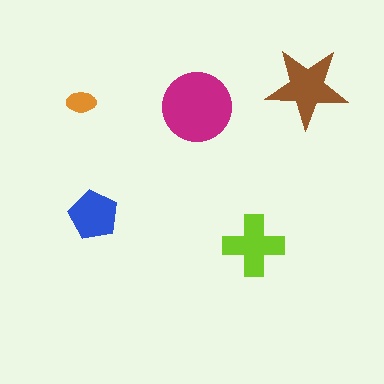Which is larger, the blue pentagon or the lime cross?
The lime cross.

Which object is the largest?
The magenta circle.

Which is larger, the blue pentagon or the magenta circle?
The magenta circle.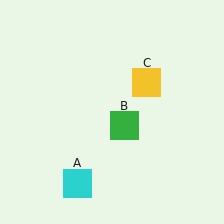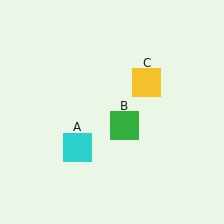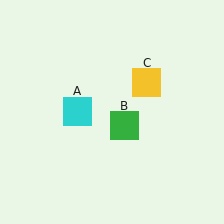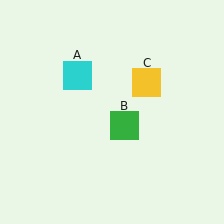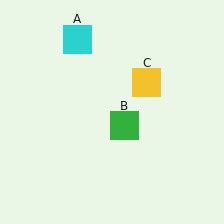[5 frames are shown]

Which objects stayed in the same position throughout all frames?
Green square (object B) and yellow square (object C) remained stationary.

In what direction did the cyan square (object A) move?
The cyan square (object A) moved up.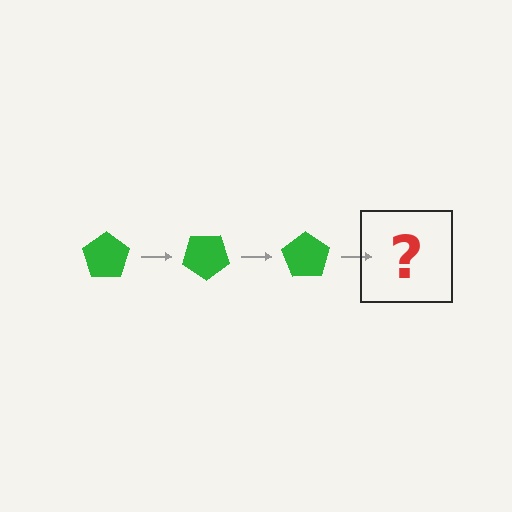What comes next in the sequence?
The next element should be a green pentagon rotated 105 degrees.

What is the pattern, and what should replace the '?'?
The pattern is that the pentagon rotates 35 degrees each step. The '?' should be a green pentagon rotated 105 degrees.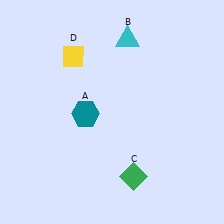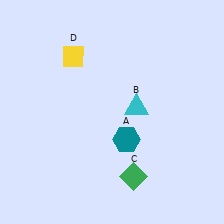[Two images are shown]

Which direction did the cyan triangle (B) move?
The cyan triangle (B) moved down.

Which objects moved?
The objects that moved are: the teal hexagon (A), the cyan triangle (B).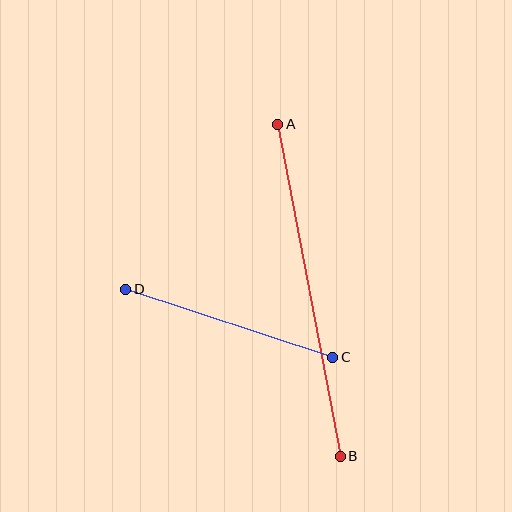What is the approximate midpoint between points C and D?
The midpoint is at approximately (229, 323) pixels.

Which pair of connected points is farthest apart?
Points A and B are farthest apart.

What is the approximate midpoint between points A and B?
The midpoint is at approximately (309, 290) pixels.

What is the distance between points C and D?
The distance is approximately 218 pixels.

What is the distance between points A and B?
The distance is approximately 337 pixels.